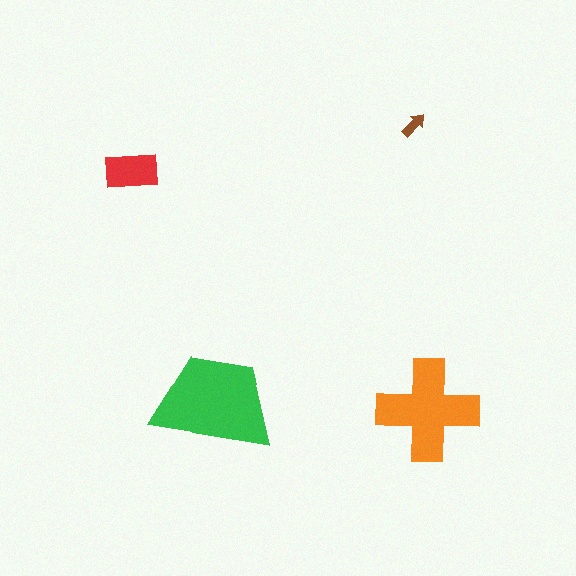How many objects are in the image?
There are 4 objects in the image.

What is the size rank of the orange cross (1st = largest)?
2nd.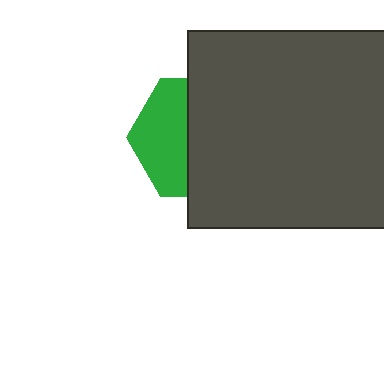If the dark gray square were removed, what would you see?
You would see the complete green hexagon.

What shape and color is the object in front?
The object in front is a dark gray square.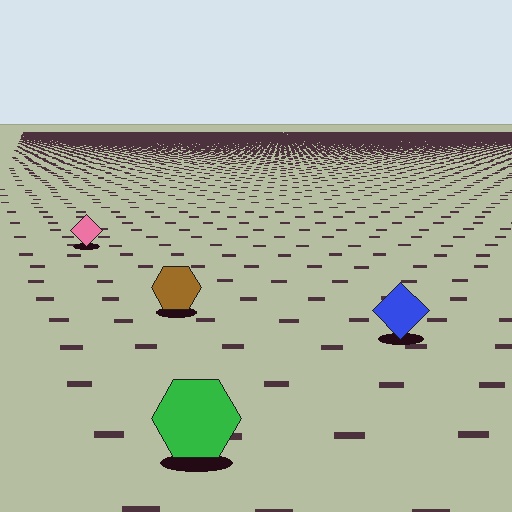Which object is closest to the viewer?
The green hexagon is closest. The texture marks near it are larger and more spread out.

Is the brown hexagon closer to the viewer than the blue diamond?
No. The blue diamond is closer — you can tell from the texture gradient: the ground texture is coarser near it.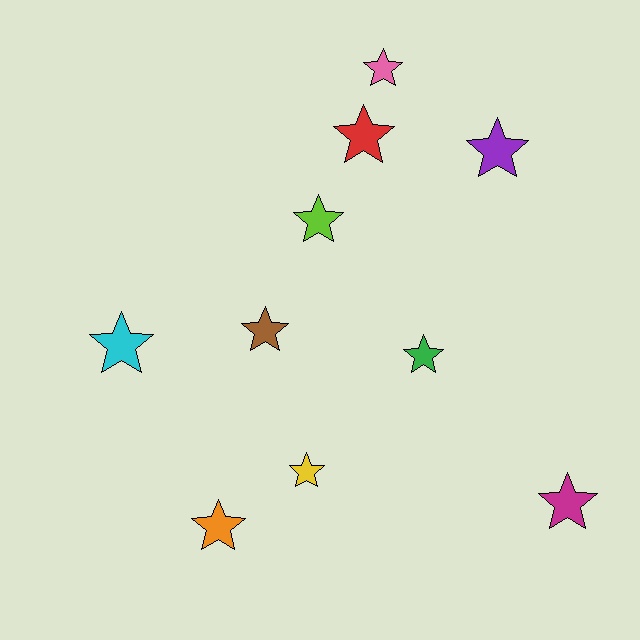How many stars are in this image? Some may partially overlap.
There are 10 stars.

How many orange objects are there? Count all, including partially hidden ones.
There is 1 orange object.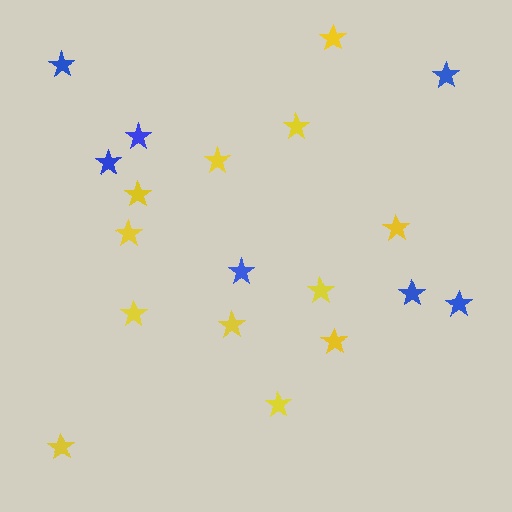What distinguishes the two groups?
There are 2 groups: one group of yellow stars (12) and one group of blue stars (7).